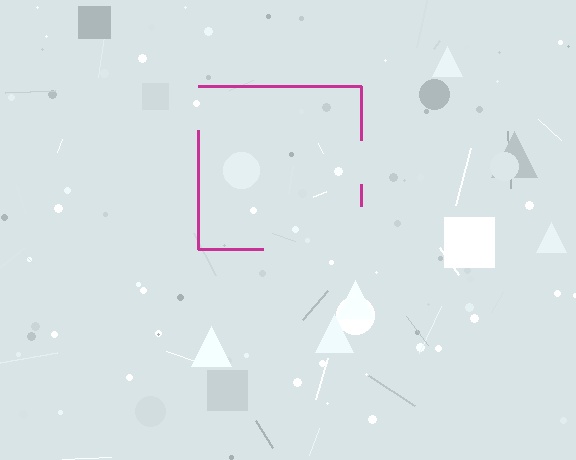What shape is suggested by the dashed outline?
The dashed outline suggests a square.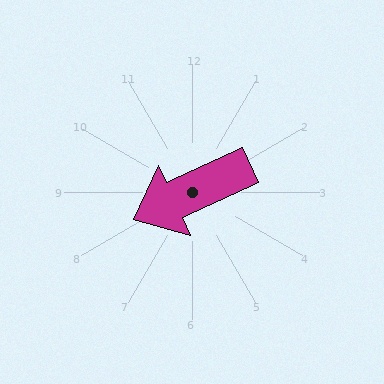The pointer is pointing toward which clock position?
Roughly 8 o'clock.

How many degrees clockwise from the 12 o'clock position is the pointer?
Approximately 245 degrees.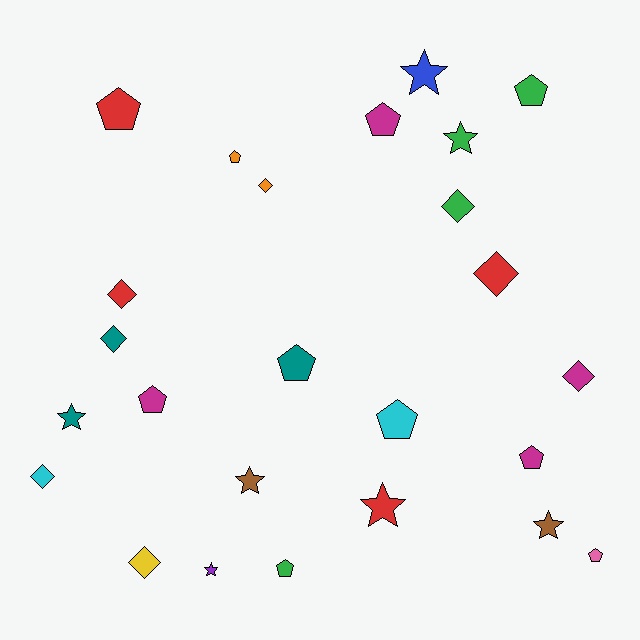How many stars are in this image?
There are 7 stars.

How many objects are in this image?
There are 25 objects.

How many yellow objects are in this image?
There is 1 yellow object.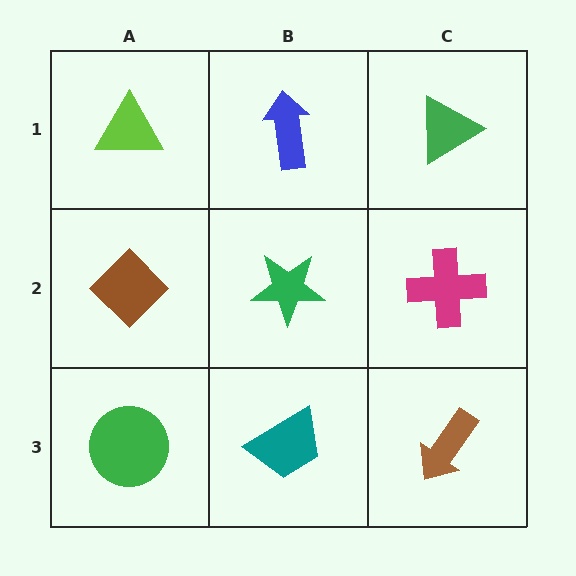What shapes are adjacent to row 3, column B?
A green star (row 2, column B), a green circle (row 3, column A), a brown arrow (row 3, column C).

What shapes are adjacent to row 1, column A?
A brown diamond (row 2, column A), a blue arrow (row 1, column B).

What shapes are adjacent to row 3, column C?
A magenta cross (row 2, column C), a teal trapezoid (row 3, column B).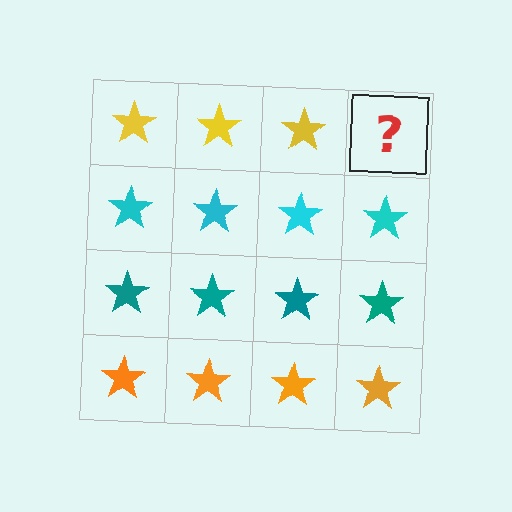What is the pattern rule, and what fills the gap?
The rule is that each row has a consistent color. The gap should be filled with a yellow star.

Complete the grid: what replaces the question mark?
The question mark should be replaced with a yellow star.